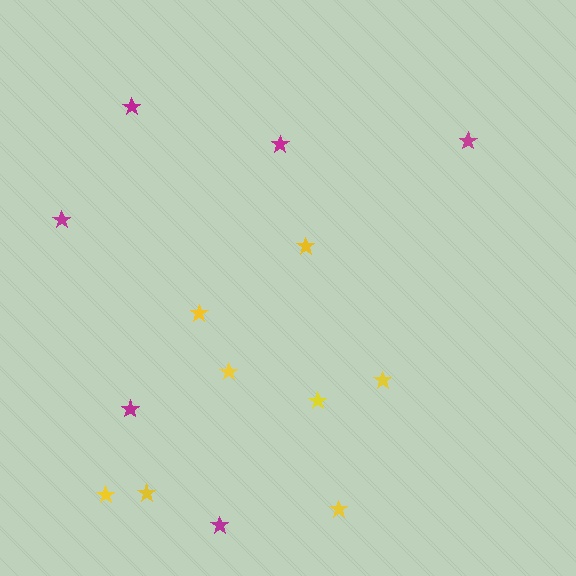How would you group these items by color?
There are 2 groups: one group of magenta stars (6) and one group of yellow stars (8).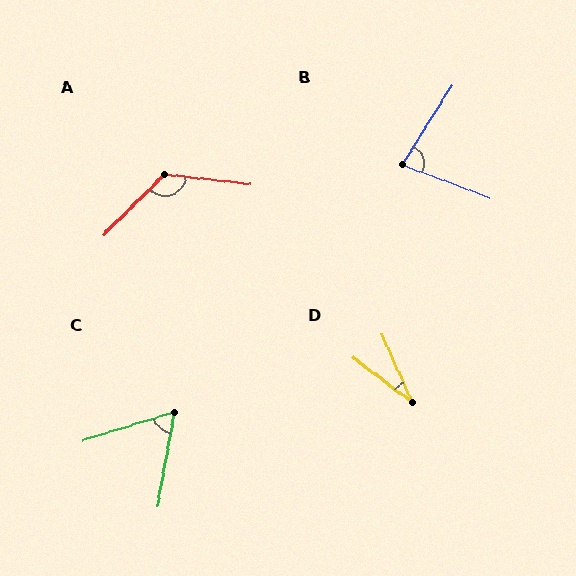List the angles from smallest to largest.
D (29°), C (63°), B (78°), A (128°).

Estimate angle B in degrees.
Approximately 78 degrees.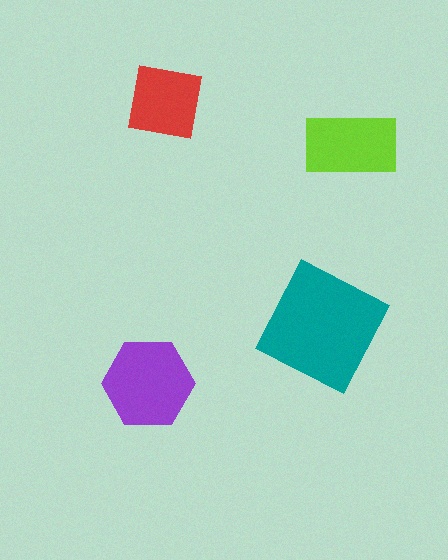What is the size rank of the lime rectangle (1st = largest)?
3rd.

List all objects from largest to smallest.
The teal square, the purple hexagon, the lime rectangle, the red square.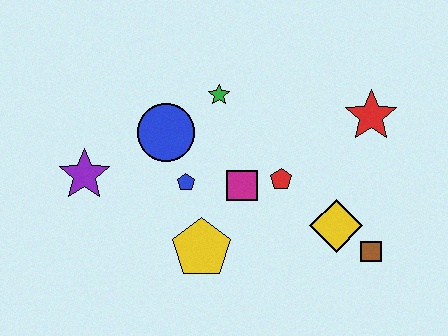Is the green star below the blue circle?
No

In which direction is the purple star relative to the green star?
The purple star is to the left of the green star.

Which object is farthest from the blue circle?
The brown square is farthest from the blue circle.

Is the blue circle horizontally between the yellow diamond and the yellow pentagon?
No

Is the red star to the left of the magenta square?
No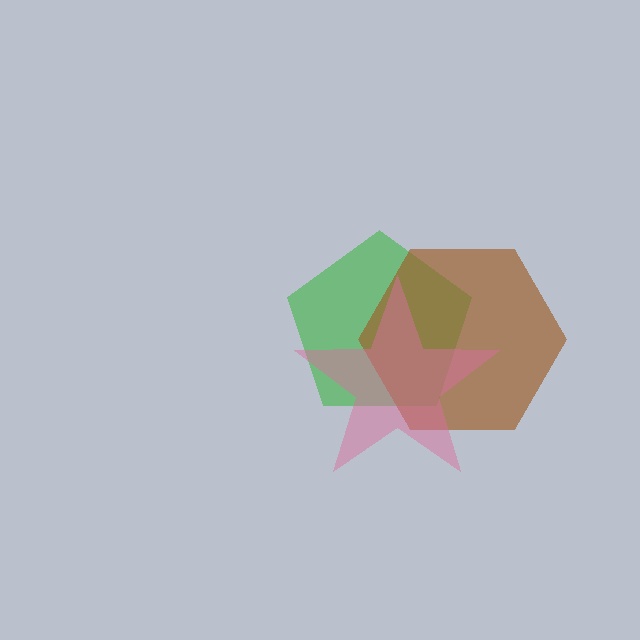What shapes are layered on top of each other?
The layered shapes are: a green pentagon, a brown hexagon, a pink star.